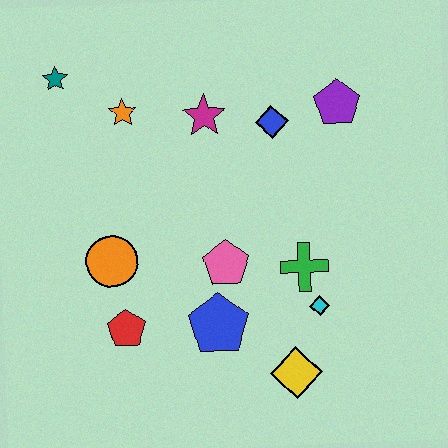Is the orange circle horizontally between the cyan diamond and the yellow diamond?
No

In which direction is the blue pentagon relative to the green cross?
The blue pentagon is to the left of the green cross.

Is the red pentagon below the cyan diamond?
Yes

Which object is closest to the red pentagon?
The orange circle is closest to the red pentagon.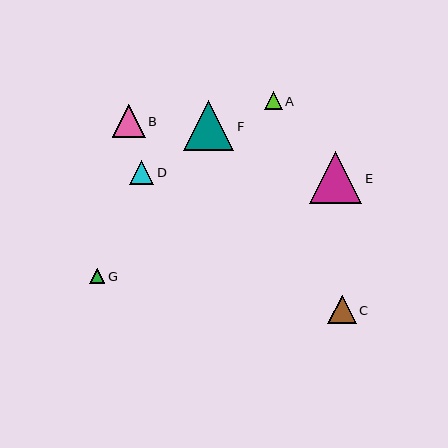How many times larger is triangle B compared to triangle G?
Triangle B is approximately 2.2 times the size of triangle G.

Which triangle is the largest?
Triangle E is the largest with a size of approximately 52 pixels.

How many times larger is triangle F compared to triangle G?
Triangle F is approximately 3.3 times the size of triangle G.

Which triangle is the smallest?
Triangle G is the smallest with a size of approximately 15 pixels.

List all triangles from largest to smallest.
From largest to smallest: E, F, B, C, D, A, G.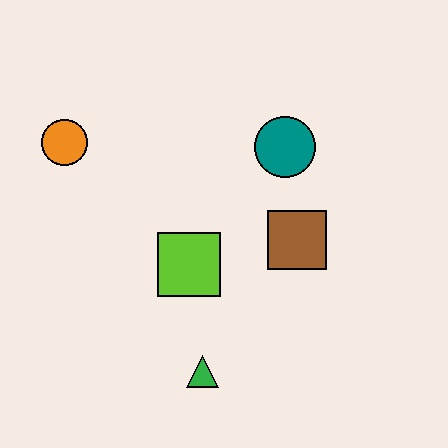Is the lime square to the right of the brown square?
No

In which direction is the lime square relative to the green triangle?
The lime square is above the green triangle.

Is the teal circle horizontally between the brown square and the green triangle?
Yes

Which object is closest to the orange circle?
The lime square is closest to the orange circle.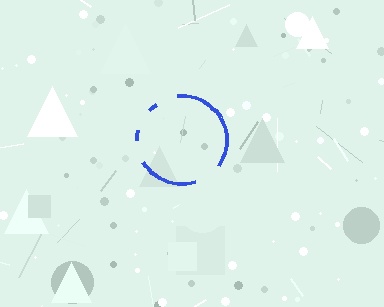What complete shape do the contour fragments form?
The contour fragments form a circle.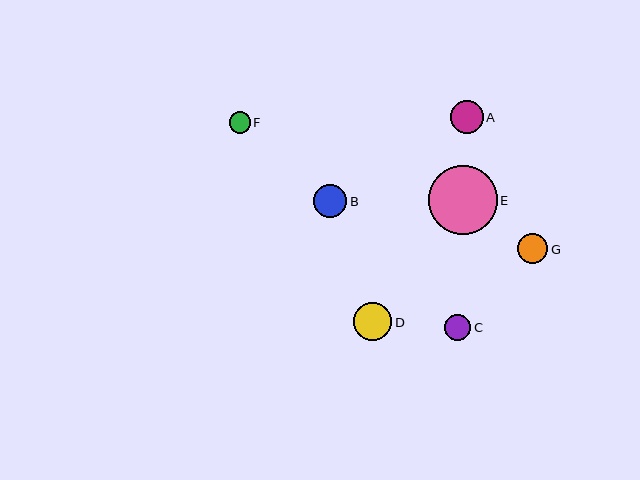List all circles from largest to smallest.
From largest to smallest: E, D, B, A, G, C, F.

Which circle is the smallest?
Circle F is the smallest with a size of approximately 21 pixels.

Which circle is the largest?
Circle E is the largest with a size of approximately 69 pixels.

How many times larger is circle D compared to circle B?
Circle D is approximately 1.1 times the size of circle B.